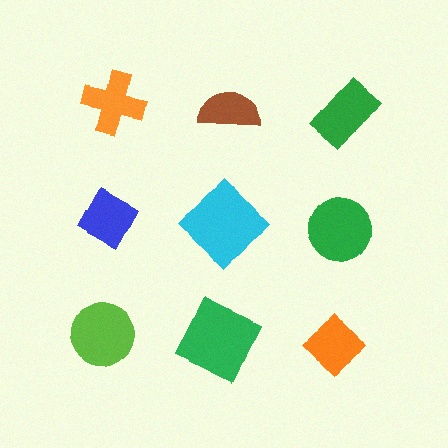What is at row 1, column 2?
A brown semicircle.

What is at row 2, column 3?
A green circle.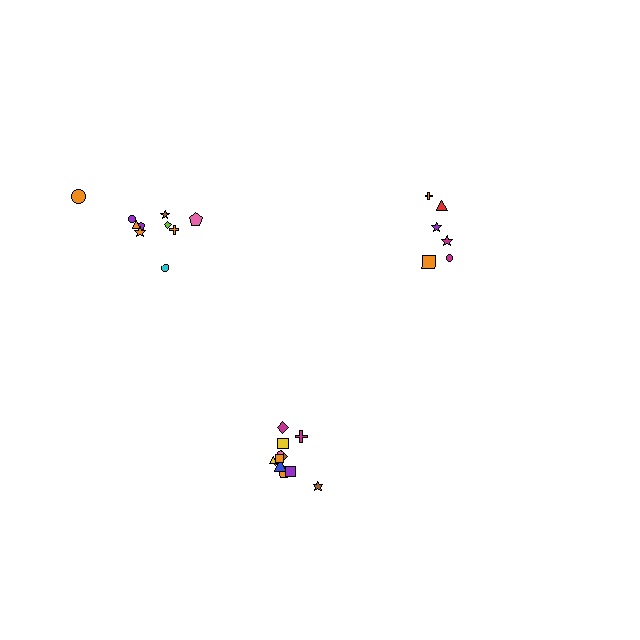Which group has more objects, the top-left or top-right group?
The top-left group.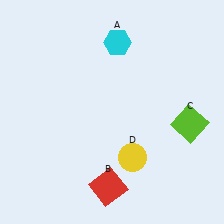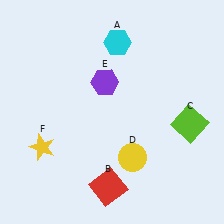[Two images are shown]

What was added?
A purple hexagon (E), a yellow star (F) were added in Image 2.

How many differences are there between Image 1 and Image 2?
There are 2 differences between the two images.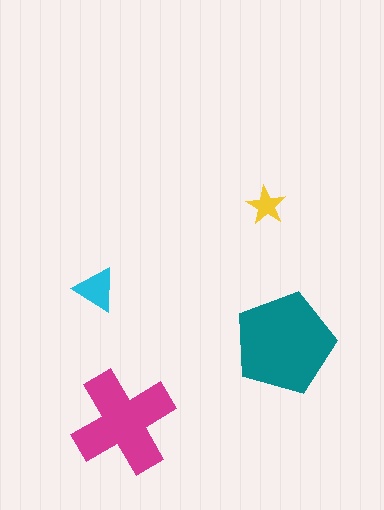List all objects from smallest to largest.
The yellow star, the cyan triangle, the magenta cross, the teal pentagon.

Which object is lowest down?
The magenta cross is bottommost.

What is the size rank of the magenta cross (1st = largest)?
2nd.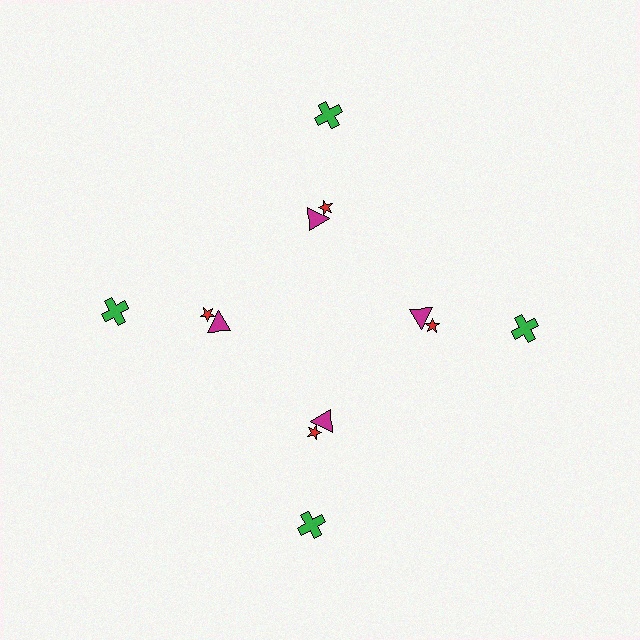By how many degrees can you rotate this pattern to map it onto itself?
The pattern maps onto itself every 90 degrees of rotation.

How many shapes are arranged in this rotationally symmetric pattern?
There are 12 shapes, arranged in 4 groups of 3.